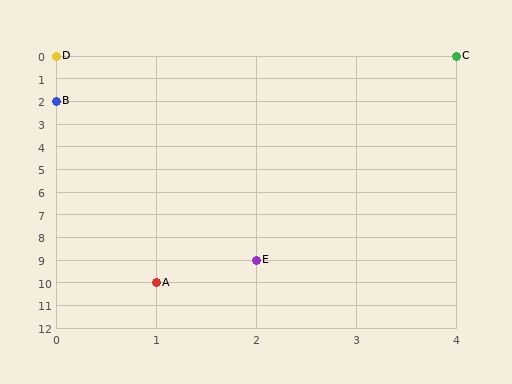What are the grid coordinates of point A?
Point A is at grid coordinates (1, 10).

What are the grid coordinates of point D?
Point D is at grid coordinates (0, 0).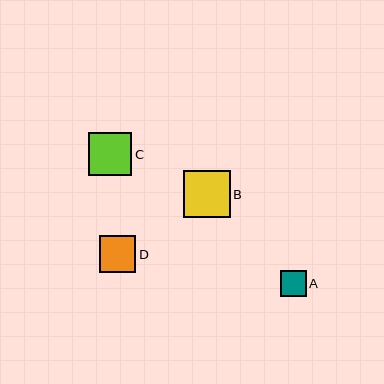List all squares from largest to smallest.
From largest to smallest: B, C, D, A.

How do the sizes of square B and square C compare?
Square B and square C are approximately the same size.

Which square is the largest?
Square B is the largest with a size of approximately 47 pixels.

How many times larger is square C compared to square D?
Square C is approximately 1.2 times the size of square D.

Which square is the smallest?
Square A is the smallest with a size of approximately 26 pixels.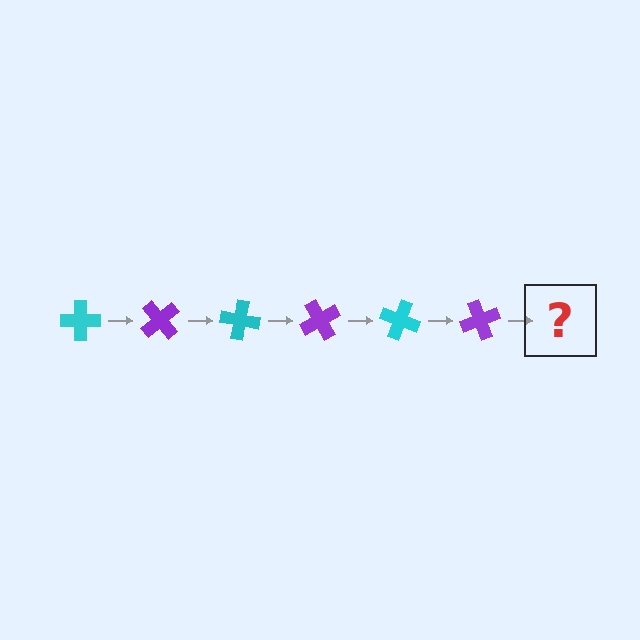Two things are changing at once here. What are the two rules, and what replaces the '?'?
The two rules are that it rotates 50 degrees each step and the color cycles through cyan and purple. The '?' should be a cyan cross, rotated 300 degrees from the start.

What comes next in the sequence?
The next element should be a cyan cross, rotated 300 degrees from the start.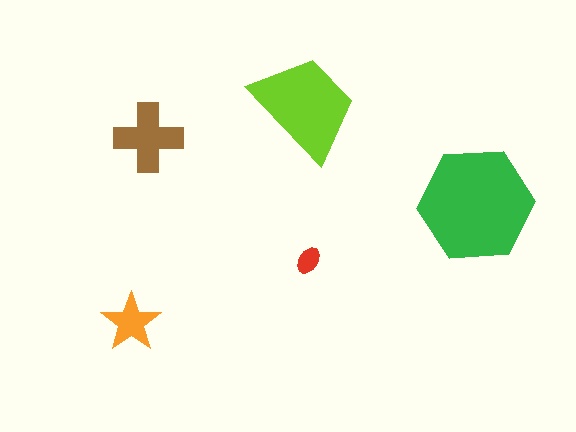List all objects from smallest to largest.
The red ellipse, the orange star, the brown cross, the lime trapezoid, the green hexagon.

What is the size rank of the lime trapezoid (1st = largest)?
2nd.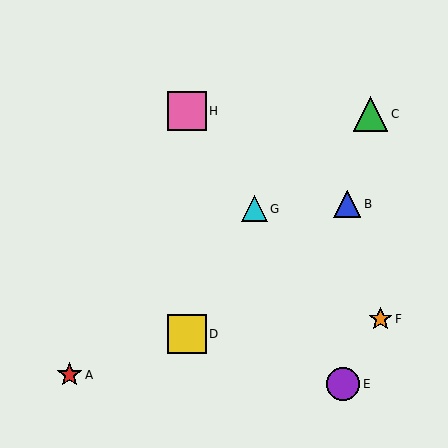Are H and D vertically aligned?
Yes, both are at x≈187.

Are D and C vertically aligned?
No, D is at x≈187 and C is at x≈370.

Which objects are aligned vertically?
Objects D, H are aligned vertically.